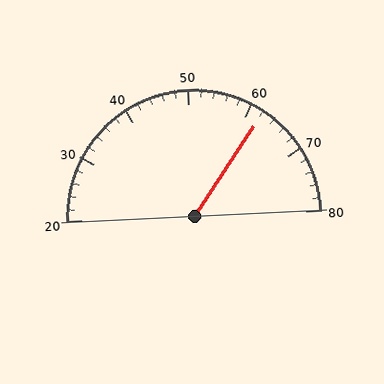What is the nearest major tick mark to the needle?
The nearest major tick mark is 60.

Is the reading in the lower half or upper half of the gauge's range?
The reading is in the upper half of the range (20 to 80).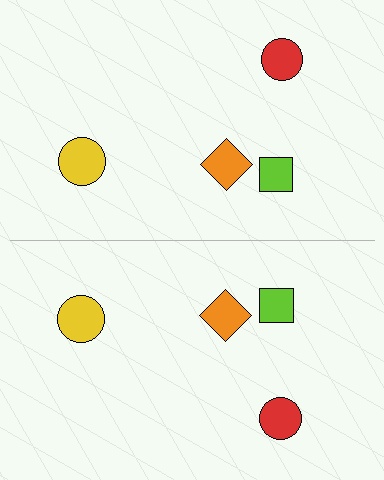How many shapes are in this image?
There are 8 shapes in this image.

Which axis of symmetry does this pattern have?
The pattern has a horizontal axis of symmetry running through the center of the image.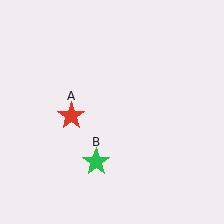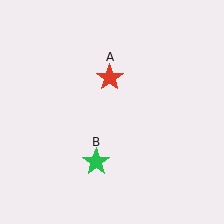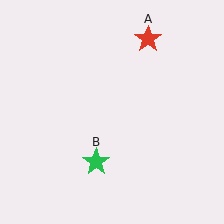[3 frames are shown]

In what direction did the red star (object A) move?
The red star (object A) moved up and to the right.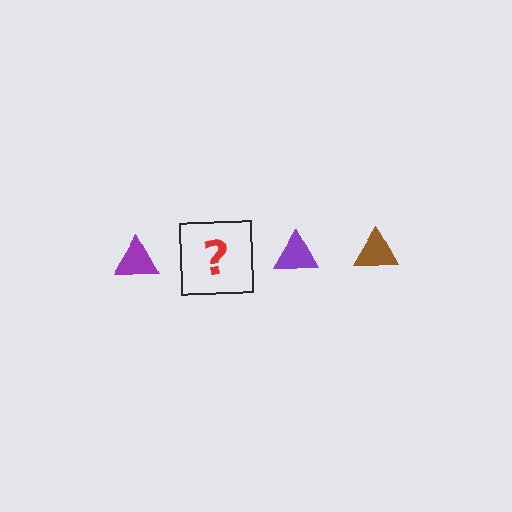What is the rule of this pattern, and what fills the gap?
The rule is that the pattern cycles through purple, brown triangles. The gap should be filled with a brown triangle.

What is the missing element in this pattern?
The missing element is a brown triangle.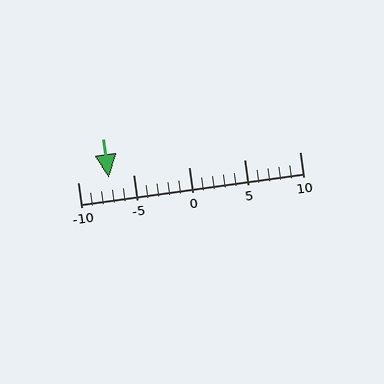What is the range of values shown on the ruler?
The ruler shows values from -10 to 10.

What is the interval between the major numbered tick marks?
The major tick marks are spaced 5 units apart.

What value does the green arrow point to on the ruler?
The green arrow points to approximately -7.